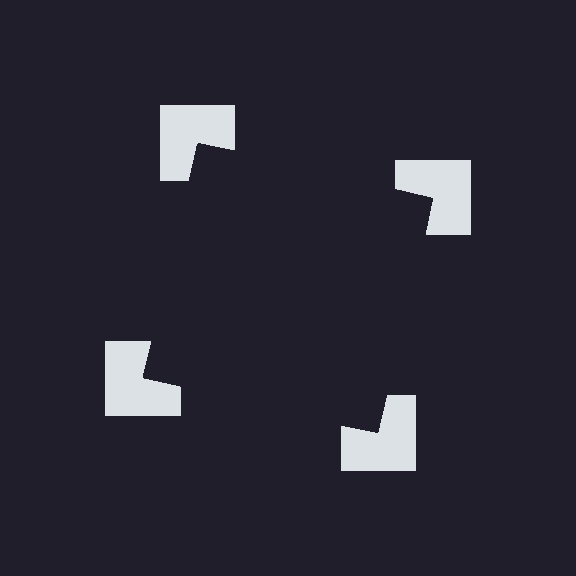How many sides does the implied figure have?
4 sides.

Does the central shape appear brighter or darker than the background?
It typically appears slightly darker than the background, even though no actual brightness change is drawn.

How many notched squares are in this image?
There are 4 — one at each vertex of the illusory square.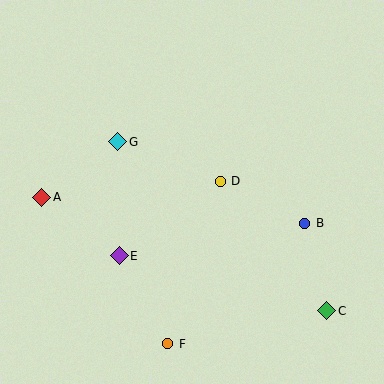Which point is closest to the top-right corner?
Point B is closest to the top-right corner.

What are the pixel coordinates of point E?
Point E is at (119, 256).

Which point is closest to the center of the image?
Point D at (220, 181) is closest to the center.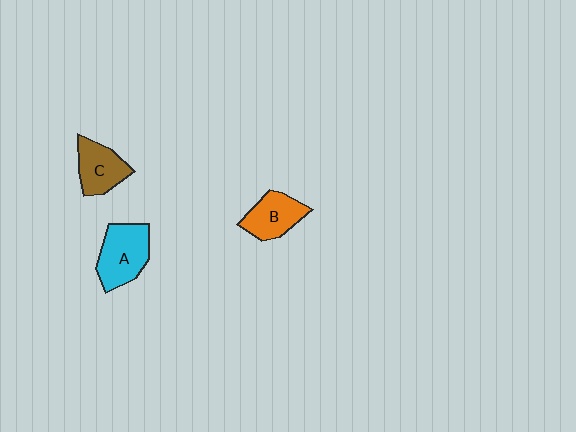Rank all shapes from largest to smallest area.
From largest to smallest: A (cyan), C (brown), B (orange).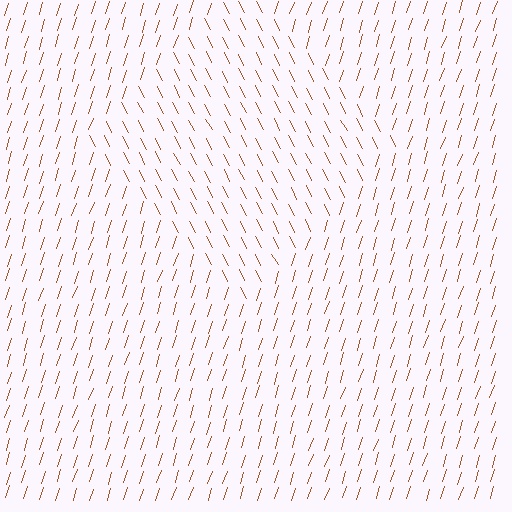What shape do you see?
I see a diamond.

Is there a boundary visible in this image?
Yes, there is a texture boundary formed by a change in line orientation.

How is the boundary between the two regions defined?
The boundary is defined purely by a change in line orientation (approximately 45 degrees difference). All lines are the same color and thickness.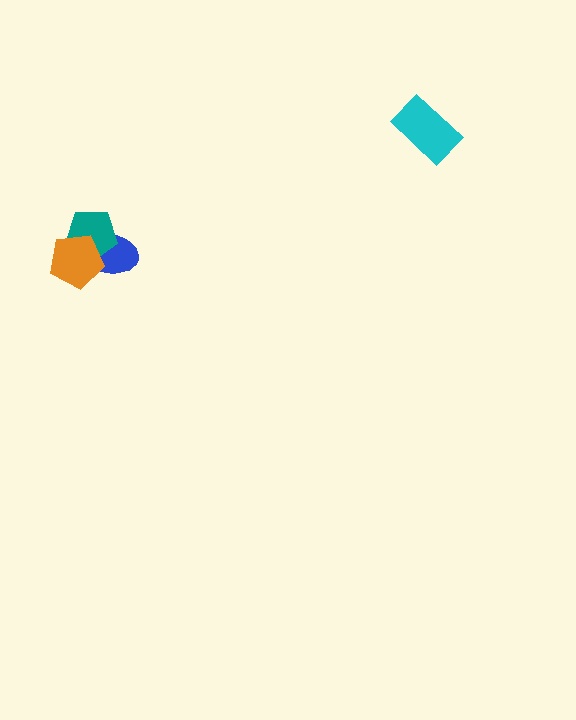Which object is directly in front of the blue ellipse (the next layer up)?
The teal pentagon is directly in front of the blue ellipse.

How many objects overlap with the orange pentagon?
2 objects overlap with the orange pentagon.